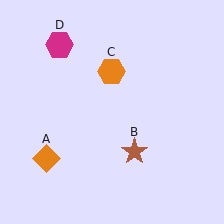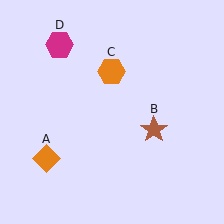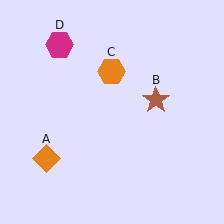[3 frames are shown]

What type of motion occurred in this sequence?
The brown star (object B) rotated counterclockwise around the center of the scene.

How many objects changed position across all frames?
1 object changed position: brown star (object B).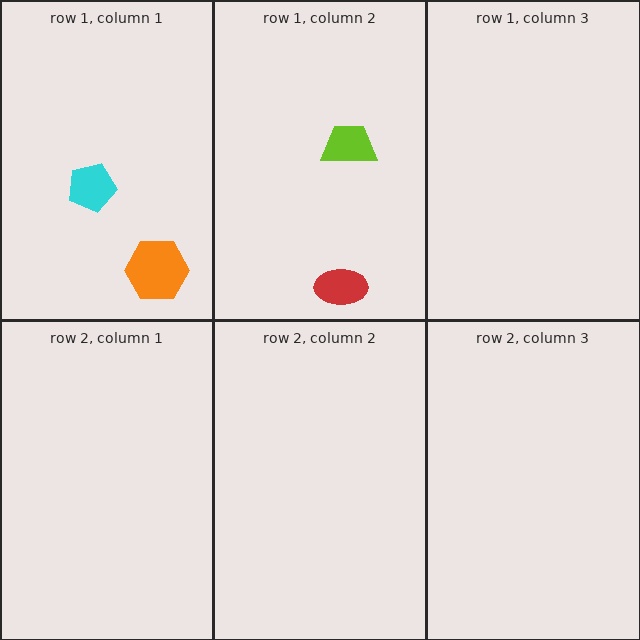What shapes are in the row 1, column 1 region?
The cyan pentagon, the orange hexagon.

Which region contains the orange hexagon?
The row 1, column 1 region.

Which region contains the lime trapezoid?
The row 1, column 2 region.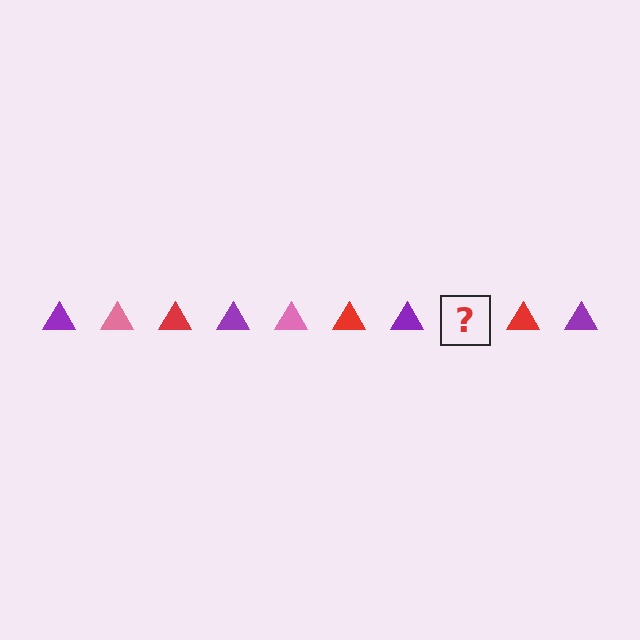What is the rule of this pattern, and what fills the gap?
The rule is that the pattern cycles through purple, pink, red triangles. The gap should be filled with a pink triangle.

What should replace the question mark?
The question mark should be replaced with a pink triangle.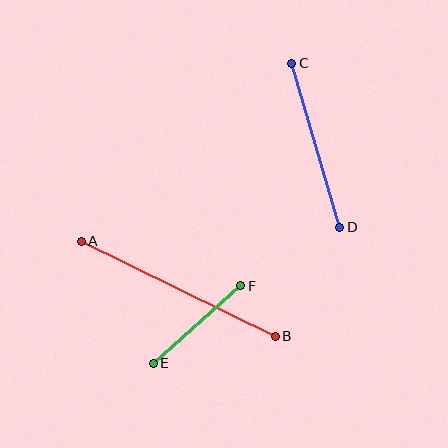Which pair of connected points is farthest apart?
Points A and B are farthest apart.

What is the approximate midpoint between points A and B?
The midpoint is at approximately (178, 289) pixels.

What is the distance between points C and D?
The distance is approximately 171 pixels.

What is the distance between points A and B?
The distance is approximately 216 pixels.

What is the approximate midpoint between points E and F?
The midpoint is at approximately (197, 324) pixels.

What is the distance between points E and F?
The distance is approximately 117 pixels.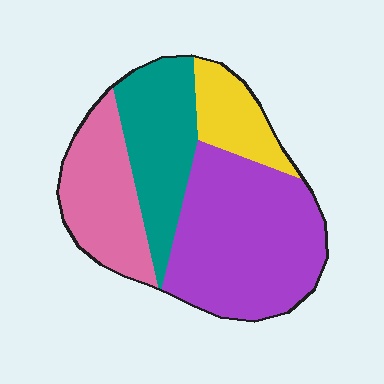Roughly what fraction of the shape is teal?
Teal takes up about one quarter (1/4) of the shape.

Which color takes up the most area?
Purple, at roughly 45%.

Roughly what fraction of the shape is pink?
Pink covers 22% of the shape.